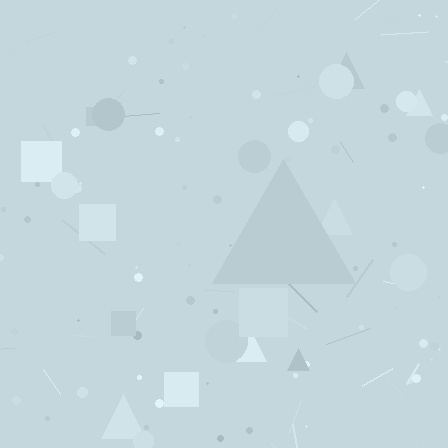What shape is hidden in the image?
A triangle is hidden in the image.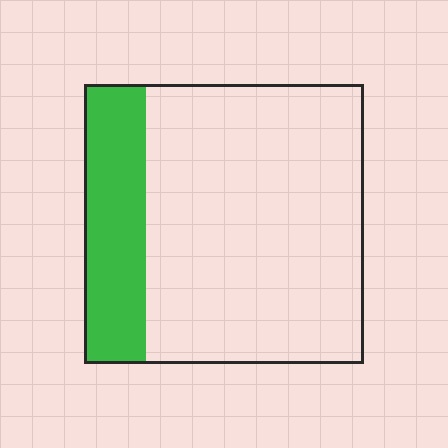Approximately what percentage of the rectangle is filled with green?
Approximately 20%.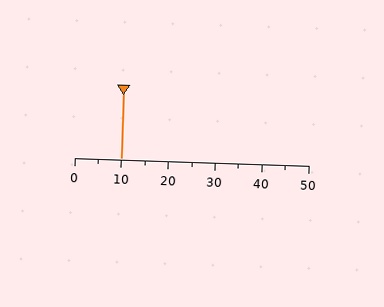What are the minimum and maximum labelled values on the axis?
The axis runs from 0 to 50.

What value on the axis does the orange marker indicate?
The marker indicates approximately 10.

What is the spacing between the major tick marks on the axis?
The major ticks are spaced 10 apart.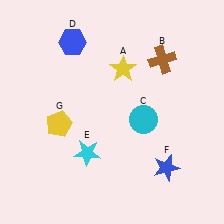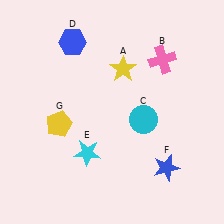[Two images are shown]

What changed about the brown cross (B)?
In Image 1, B is brown. In Image 2, it changed to pink.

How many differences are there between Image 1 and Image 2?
There is 1 difference between the two images.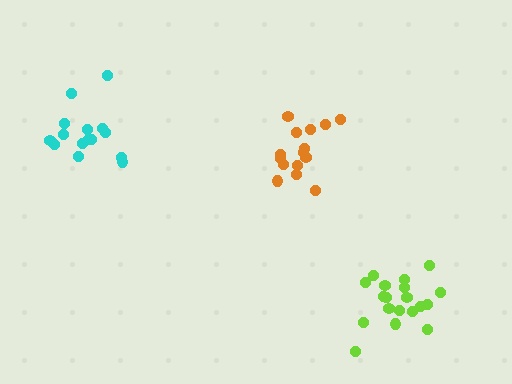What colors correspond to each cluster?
The clusters are colored: orange, lime, cyan.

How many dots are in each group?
Group 1: 16 dots, Group 2: 19 dots, Group 3: 15 dots (50 total).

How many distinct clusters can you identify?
There are 3 distinct clusters.